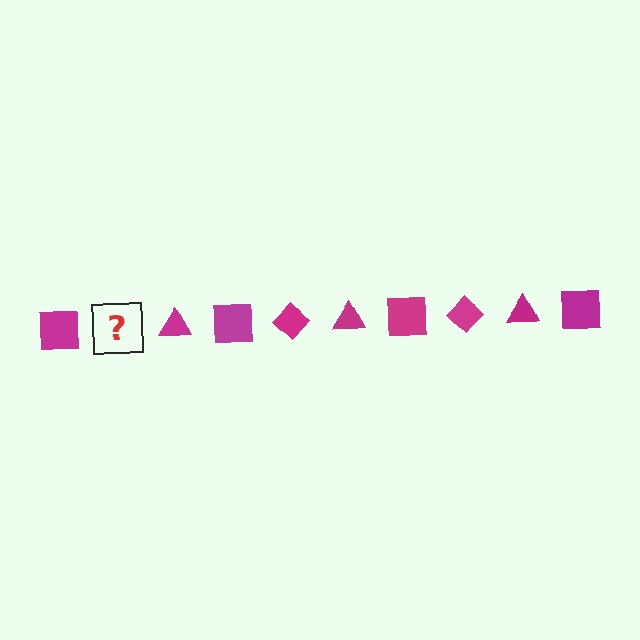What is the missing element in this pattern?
The missing element is a magenta diamond.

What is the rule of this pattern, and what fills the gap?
The rule is that the pattern cycles through square, diamond, triangle shapes in magenta. The gap should be filled with a magenta diamond.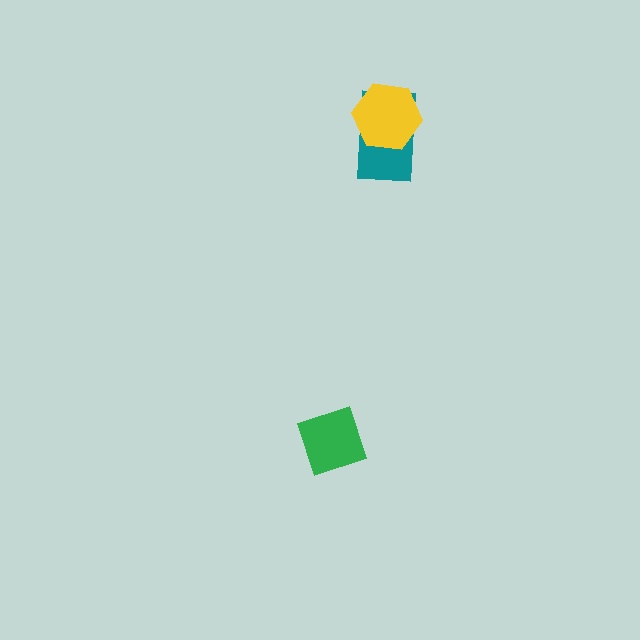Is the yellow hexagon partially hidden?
No, no other shape covers it.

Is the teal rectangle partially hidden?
Yes, it is partially covered by another shape.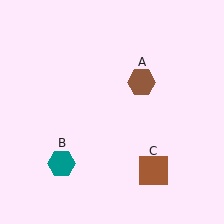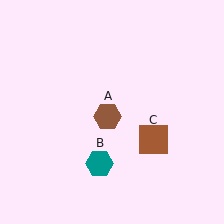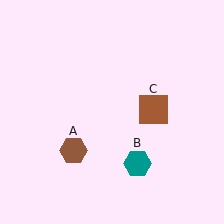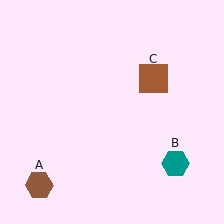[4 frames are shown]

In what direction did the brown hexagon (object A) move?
The brown hexagon (object A) moved down and to the left.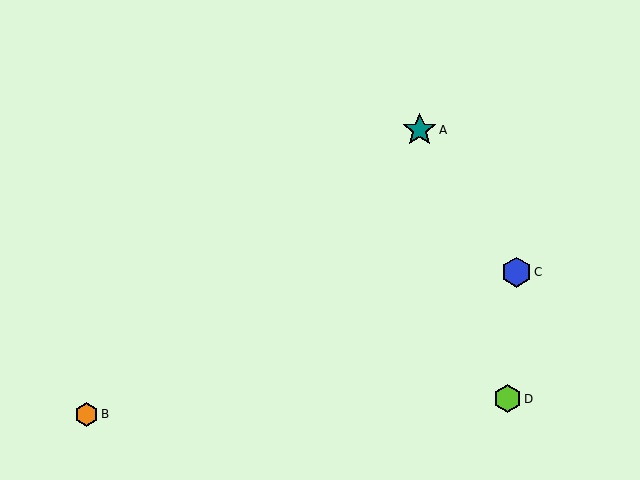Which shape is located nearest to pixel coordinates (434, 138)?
The teal star (labeled A) at (420, 130) is nearest to that location.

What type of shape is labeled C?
Shape C is a blue hexagon.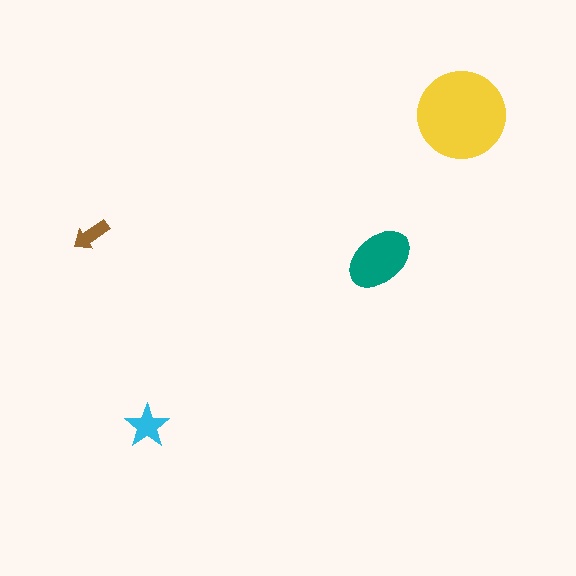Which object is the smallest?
The brown arrow.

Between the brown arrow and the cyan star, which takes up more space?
The cyan star.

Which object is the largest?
The yellow circle.